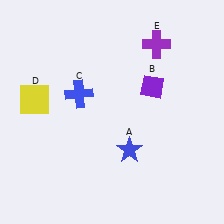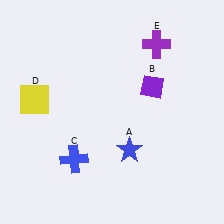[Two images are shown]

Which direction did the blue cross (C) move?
The blue cross (C) moved down.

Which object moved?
The blue cross (C) moved down.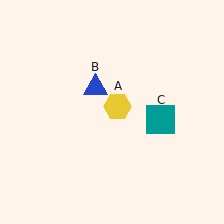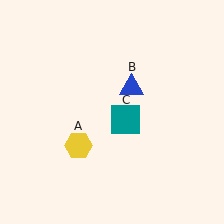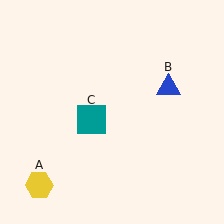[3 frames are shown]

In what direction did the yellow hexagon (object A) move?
The yellow hexagon (object A) moved down and to the left.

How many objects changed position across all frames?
3 objects changed position: yellow hexagon (object A), blue triangle (object B), teal square (object C).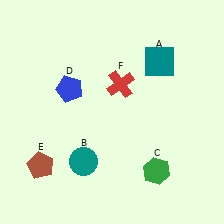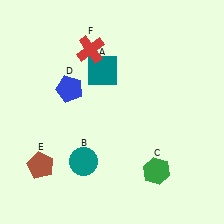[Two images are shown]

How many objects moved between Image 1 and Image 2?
2 objects moved between the two images.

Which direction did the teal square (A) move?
The teal square (A) moved left.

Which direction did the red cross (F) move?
The red cross (F) moved up.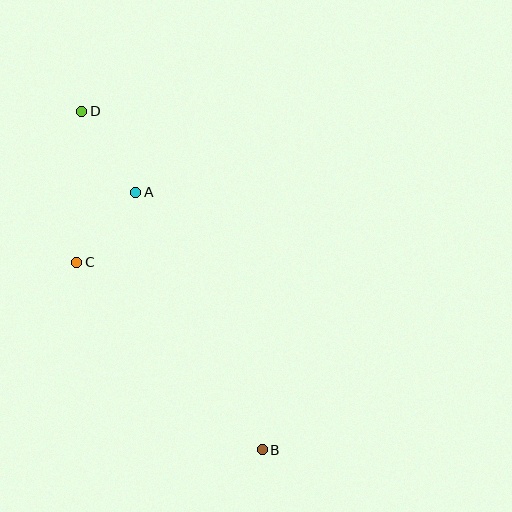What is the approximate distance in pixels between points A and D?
The distance between A and D is approximately 97 pixels.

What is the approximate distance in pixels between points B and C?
The distance between B and C is approximately 264 pixels.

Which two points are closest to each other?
Points A and C are closest to each other.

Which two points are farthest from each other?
Points B and D are farthest from each other.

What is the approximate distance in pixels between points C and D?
The distance between C and D is approximately 151 pixels.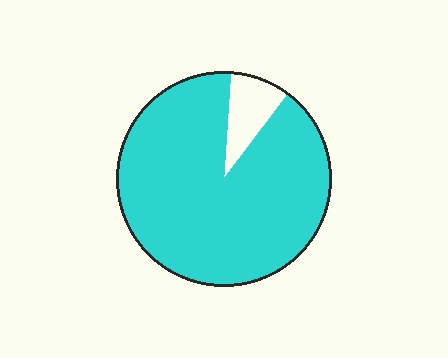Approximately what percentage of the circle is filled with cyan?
Approximately 90%.